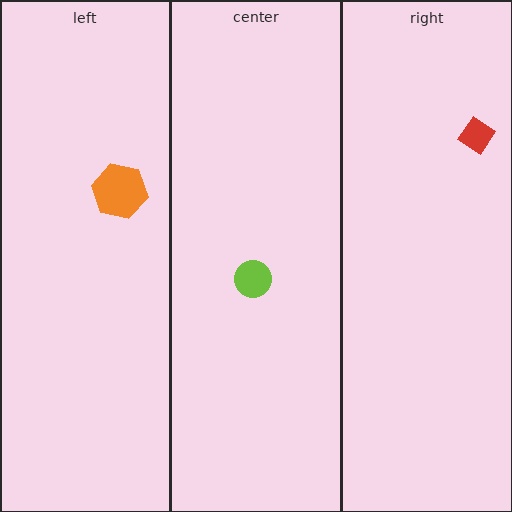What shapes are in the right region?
The red diamond.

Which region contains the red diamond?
The right region.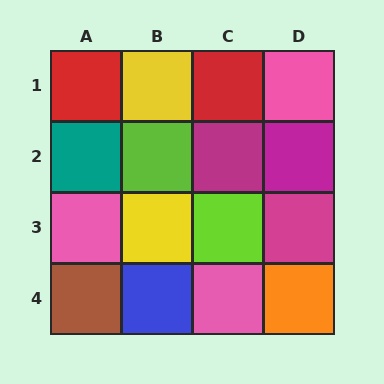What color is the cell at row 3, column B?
Yellow.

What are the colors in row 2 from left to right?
Teal, lime, magenta, magenta.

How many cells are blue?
1 cell is blue.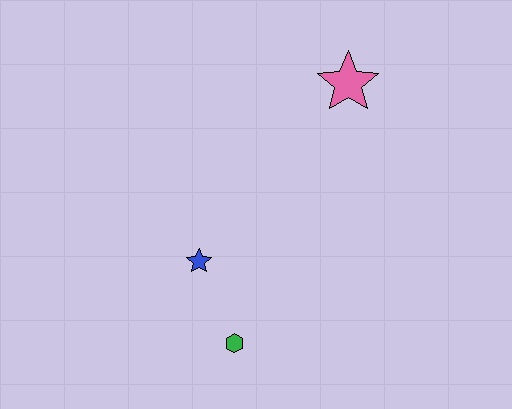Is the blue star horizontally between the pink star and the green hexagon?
No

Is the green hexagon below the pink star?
Yes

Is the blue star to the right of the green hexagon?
No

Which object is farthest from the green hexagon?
The pink star is farthest from the green hexagon.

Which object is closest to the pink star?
The blue star is closest to the pink star.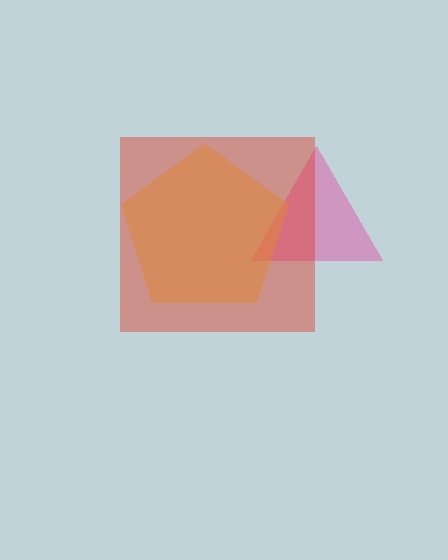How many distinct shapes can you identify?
There are 3 distinct shapes: a pink triangle, a yellow pentagon, a red square.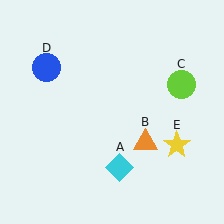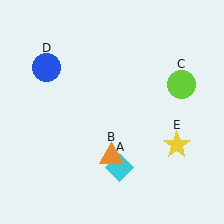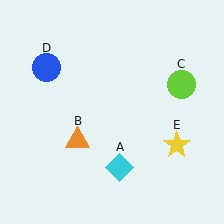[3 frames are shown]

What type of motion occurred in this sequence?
The orange triangle (object B) rotated clockwise around the center of the scene.